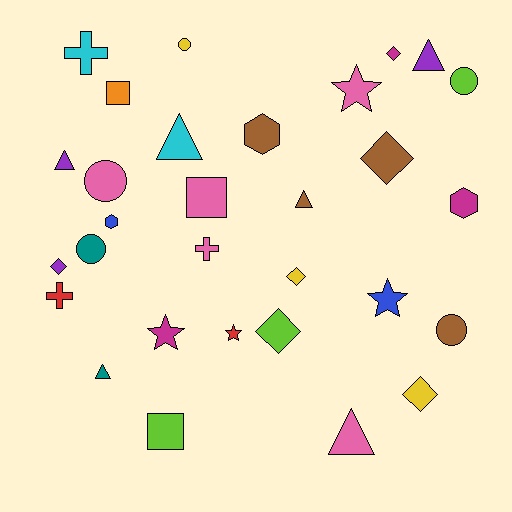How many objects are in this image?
There are 30 objects.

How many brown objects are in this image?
There are 4 brown objects.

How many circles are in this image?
There are 5 circles.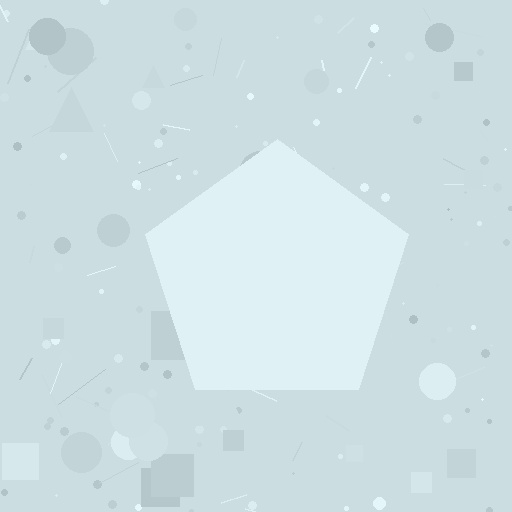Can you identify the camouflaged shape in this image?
The camouflaged shape is a pentagon.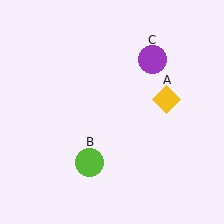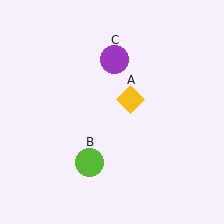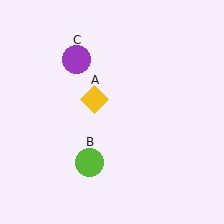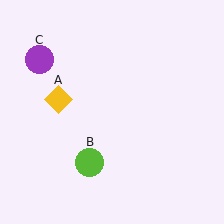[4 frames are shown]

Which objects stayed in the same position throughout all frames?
Lime circle (object B) remained stationary.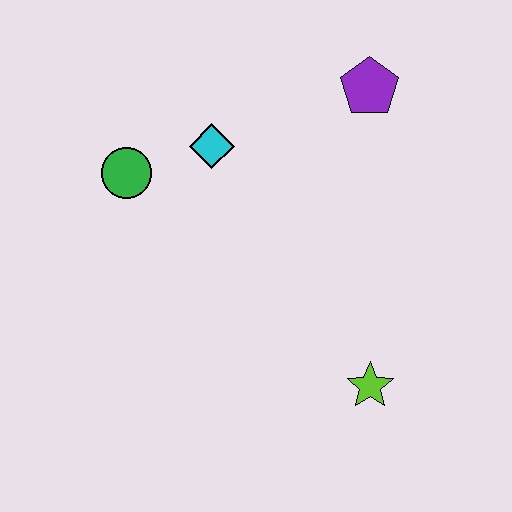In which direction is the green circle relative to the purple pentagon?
The green circle is to the left of the purple pentagon.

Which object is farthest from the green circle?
The lime star is farthest from the green circle.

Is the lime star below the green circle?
Yes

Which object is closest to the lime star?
The cyan diamond is closest to the lime star.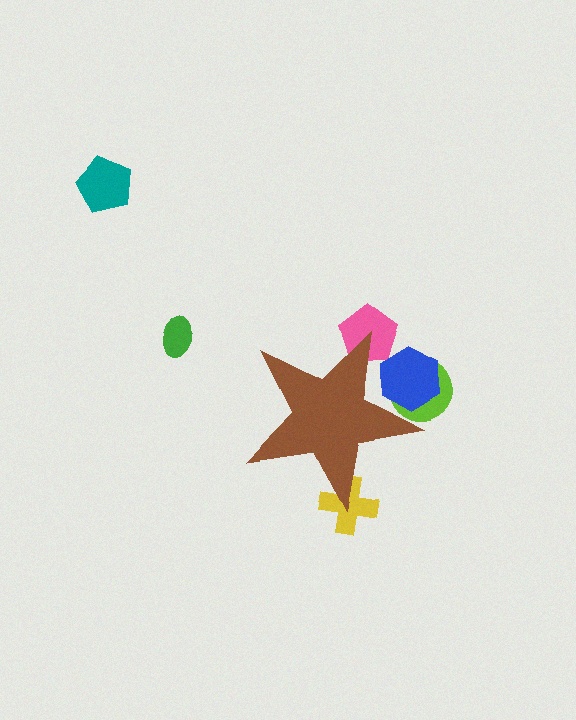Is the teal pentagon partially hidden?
No, the teal pentagon is fully visible.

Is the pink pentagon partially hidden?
Yes, the pink pentagon is partially hidden behind the brown star.